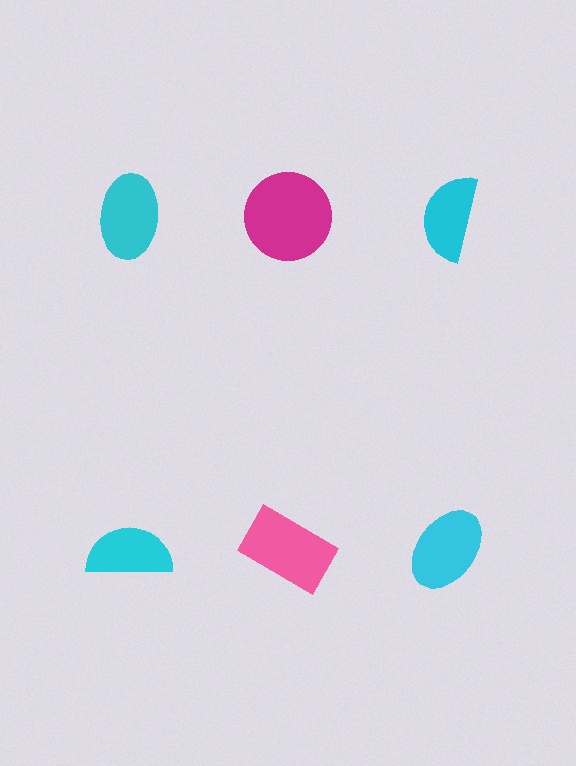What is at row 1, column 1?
A cyan ellipse.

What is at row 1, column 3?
A cyan semicircle.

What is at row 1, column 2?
A magenta circle.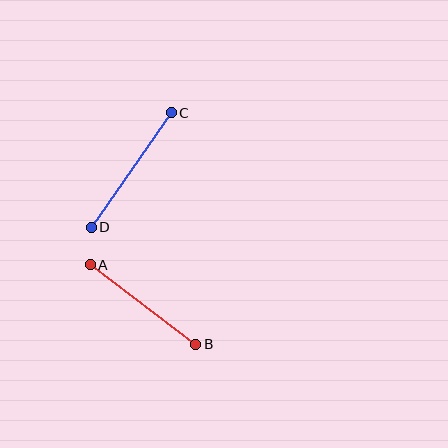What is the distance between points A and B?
The distance is approximately 132 pixels.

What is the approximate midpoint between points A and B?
The midpoint is at approximately (143, 305) pixels.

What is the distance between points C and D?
The distance is approximately 139 pixels.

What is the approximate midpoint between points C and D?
The midpoint is at approximately (131, 170) pixels.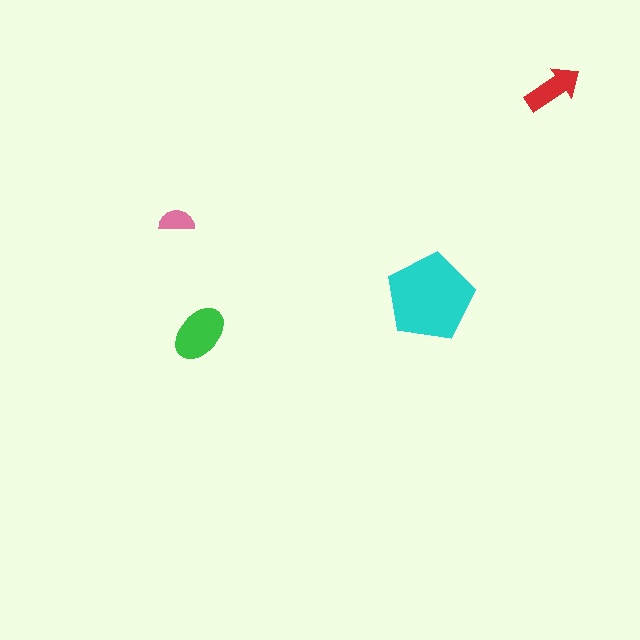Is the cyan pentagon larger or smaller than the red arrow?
Larger.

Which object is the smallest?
The pink semicircle.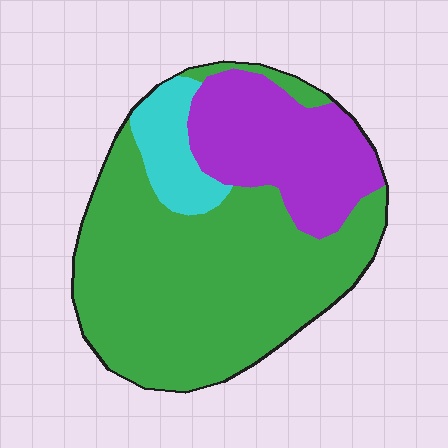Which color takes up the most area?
Green, at roughly 65%.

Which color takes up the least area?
Cyan, at roughly 10%.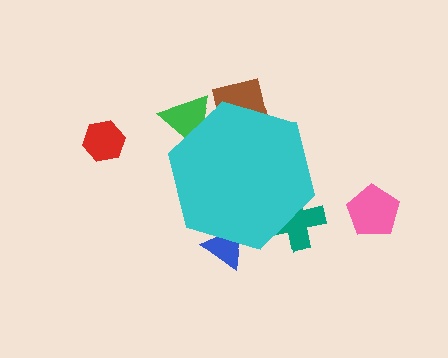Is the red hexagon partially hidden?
No, the red hexagon is fully visible.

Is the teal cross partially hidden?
Yes, the teal cross is partially hidden behind the cyan hexagon.